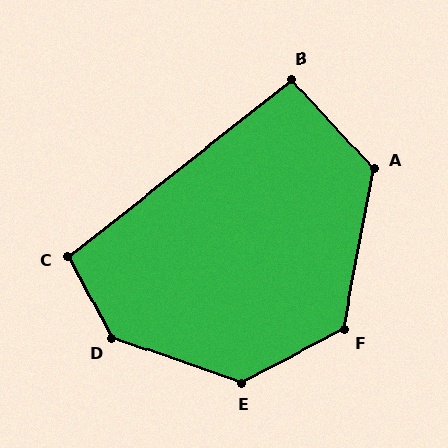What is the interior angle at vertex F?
Approximately 128 degrees (obtuse).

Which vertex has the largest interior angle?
D, at approximately 138 degrees.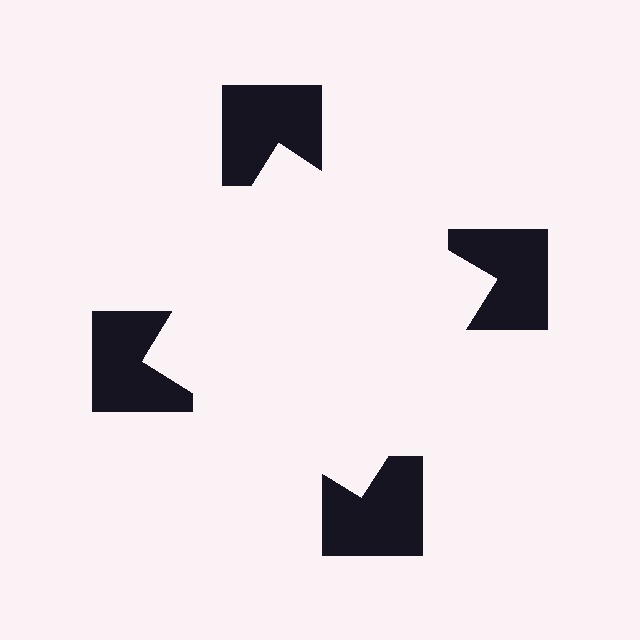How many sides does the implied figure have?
4 sides.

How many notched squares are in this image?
There are 4 — one at each vertex of the illusory square.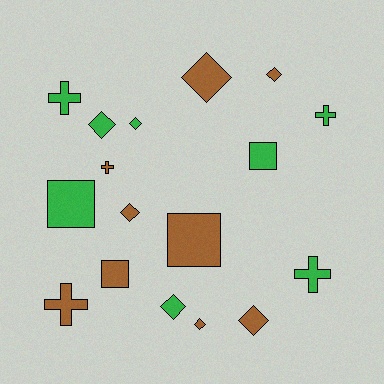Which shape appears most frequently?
Diamond, with 8 objects.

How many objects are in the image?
There are 17 objects.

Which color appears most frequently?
Brown, with 9 objects.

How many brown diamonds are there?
There are 5 brown diamonds.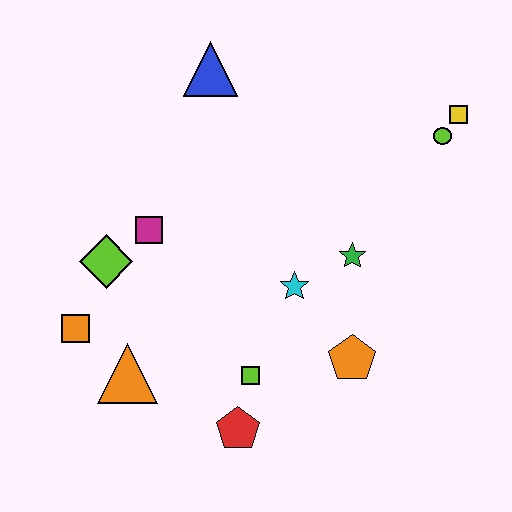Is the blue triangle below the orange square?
No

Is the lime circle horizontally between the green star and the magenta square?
No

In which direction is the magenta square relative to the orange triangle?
The magenta square is above the orange triangle.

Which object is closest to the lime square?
The red pentagon is closest to the lime square.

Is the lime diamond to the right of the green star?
No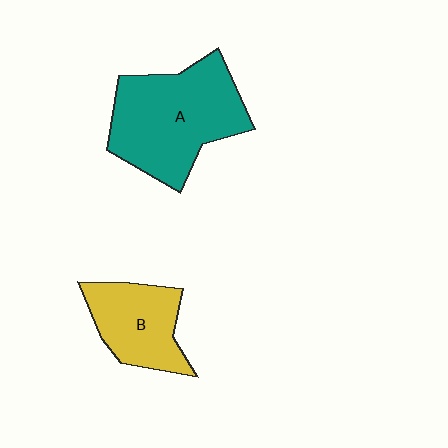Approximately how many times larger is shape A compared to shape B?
Approximately 1.7 times.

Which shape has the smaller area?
Shape B (yellow).